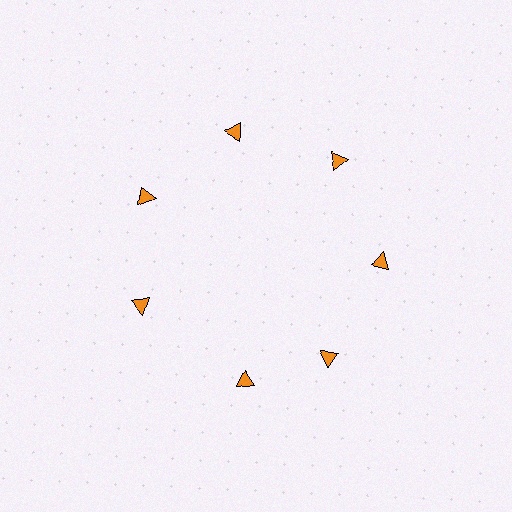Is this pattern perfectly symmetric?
No. The 7 orange triangles are arranged in a ring, but one element near the 6 o'clock position is rotated out of alignment along the ring, breaking the 7-fold rotational symmetry.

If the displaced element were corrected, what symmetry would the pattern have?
It would have 7-fold rotational symmetry — the pattern would map onto itself every 51 degrees.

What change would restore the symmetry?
The symmetry would be restored by rotating it back into even spacing with its neighbors so that all 7 triangles sit at equal angles and equal distance from the center.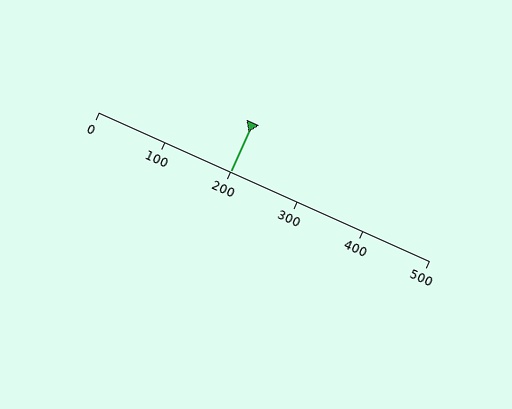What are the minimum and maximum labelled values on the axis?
The axis runs from 0 to 500.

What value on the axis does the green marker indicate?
The marker indicates approximately 200.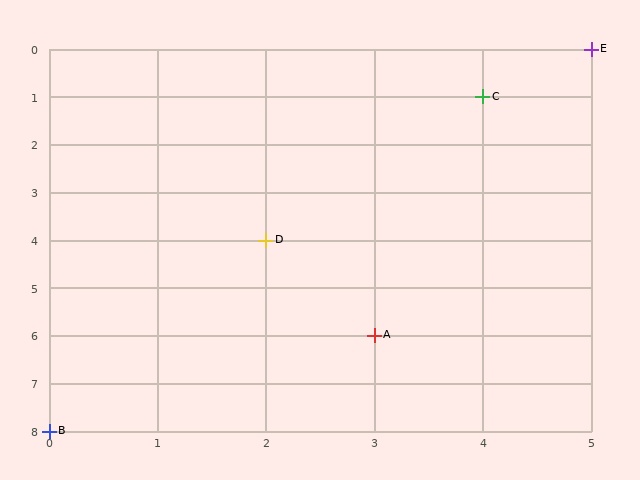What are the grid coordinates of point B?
Point B is at grid coordinates (0, 8).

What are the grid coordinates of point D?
Point D is at grid coordinates (2, 4).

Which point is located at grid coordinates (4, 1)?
Point C is at (4, 1).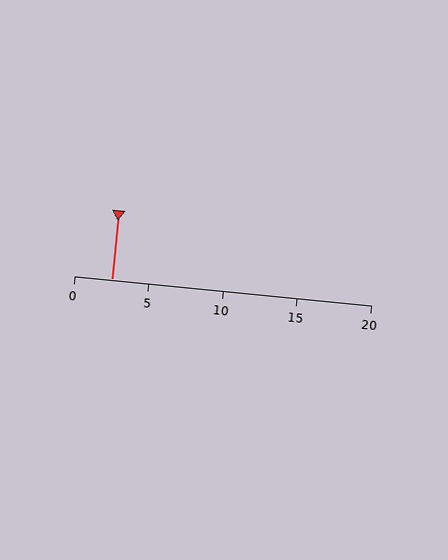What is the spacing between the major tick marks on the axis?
The major ticks are spaced 5 apart.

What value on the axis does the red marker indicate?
The marker indicates approximately 2.5.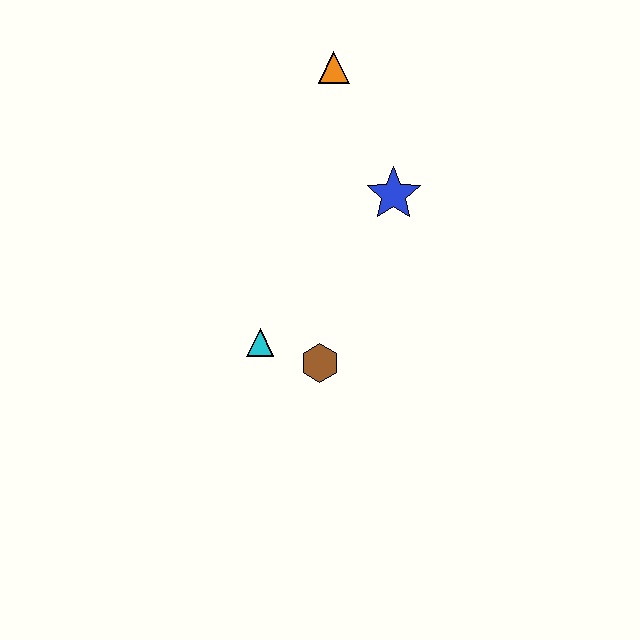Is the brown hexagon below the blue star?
Yes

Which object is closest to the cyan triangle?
The brown hexagon is closest to the cyan triangle.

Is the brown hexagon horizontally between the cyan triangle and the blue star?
Yes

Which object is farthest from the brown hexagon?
The orange triangle is farthest from the brown hexagon.